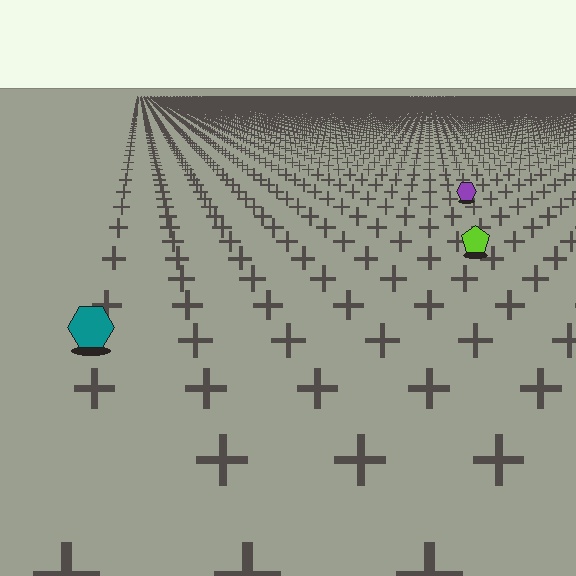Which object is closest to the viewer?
The teal hexagon is closest. The texture marks near it are larger and more spread out.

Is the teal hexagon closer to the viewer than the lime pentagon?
Yes. The teal hexagon is closer — you can tell from the texture gradient: the ground texture is coarser near it.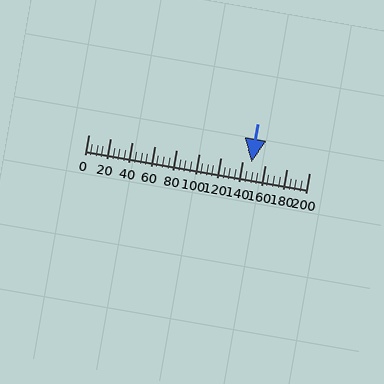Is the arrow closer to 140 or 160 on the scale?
The arrow is closer to 140.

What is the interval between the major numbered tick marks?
The major tick marks are spaced 20 units apart.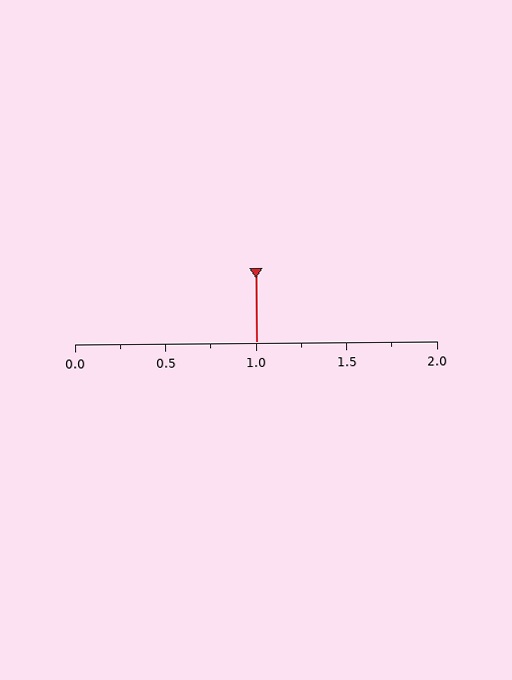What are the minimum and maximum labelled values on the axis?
The axis runs from 0.0 to 2.0.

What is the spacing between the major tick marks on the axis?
The major ticks are spaced 0.5 apart.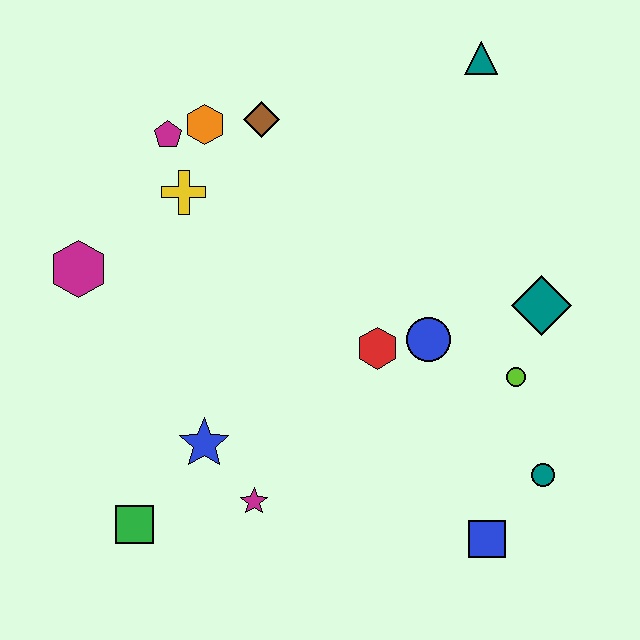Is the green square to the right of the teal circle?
No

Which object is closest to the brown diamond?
The orange hexagon is closest to the brown diamond.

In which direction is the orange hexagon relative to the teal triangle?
The orange hexagon is to the left of the teal triangle.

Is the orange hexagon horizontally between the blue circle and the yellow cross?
Yes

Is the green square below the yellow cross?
Yes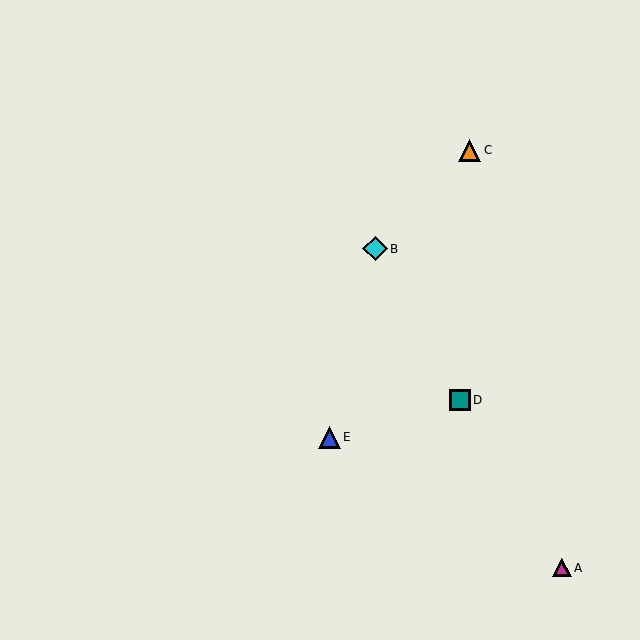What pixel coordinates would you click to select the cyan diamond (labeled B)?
Click at (375, 249) to select the cyan diamond B.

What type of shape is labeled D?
Shape D is a teal square.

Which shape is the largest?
The cyan diamond (labeled B) is the largest.